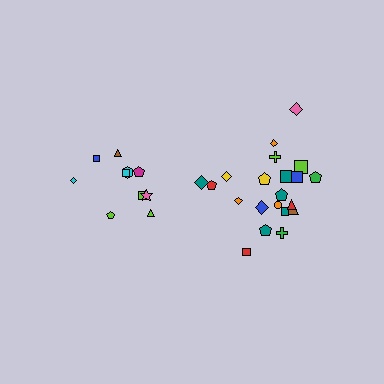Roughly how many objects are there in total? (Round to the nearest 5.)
Roughly 30 objects in total.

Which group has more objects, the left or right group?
The right group.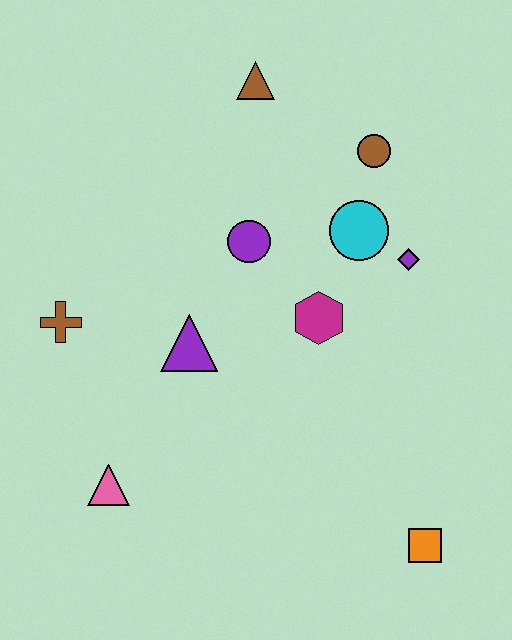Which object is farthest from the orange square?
The brown triangle is farthest from the orange square.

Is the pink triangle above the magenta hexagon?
No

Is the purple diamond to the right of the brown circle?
Yes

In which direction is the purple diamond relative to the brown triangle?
The purple diamond is below the brown triangle.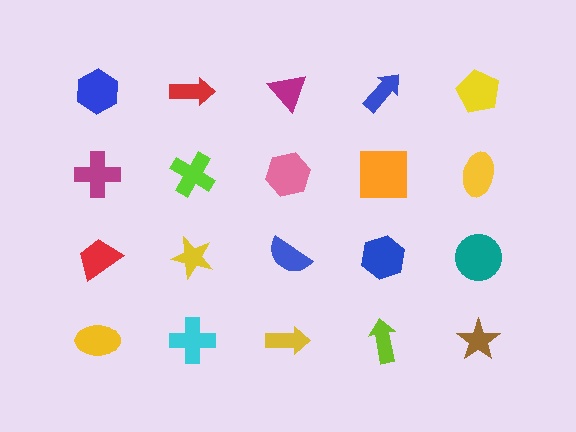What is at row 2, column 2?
A lime cross.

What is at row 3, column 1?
A red trapezoid.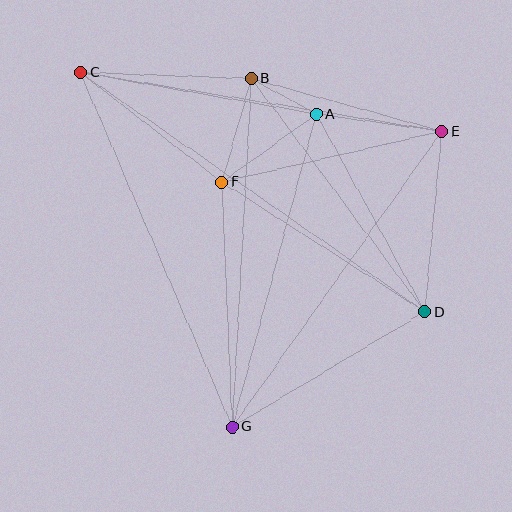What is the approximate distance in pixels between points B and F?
The distance between B and F is approximately 108 pixels.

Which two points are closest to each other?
Points A and B are closest to each other.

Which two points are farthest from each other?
Points C and D are farthest from each other.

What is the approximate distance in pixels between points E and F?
The distance between E and F is approximately 226 pixels.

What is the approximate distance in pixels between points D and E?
The distance between D and E is approximately 181 pixels.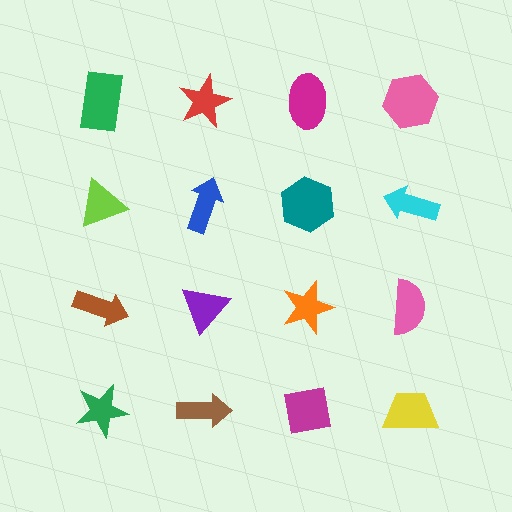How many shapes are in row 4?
4 shapes.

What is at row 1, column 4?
A pink hexagon.